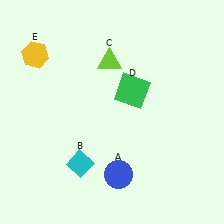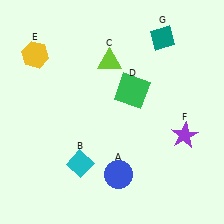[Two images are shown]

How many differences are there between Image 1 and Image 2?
There are 2 differences between the two images.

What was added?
A purple star (F), a teal diamond (G) were added in Image 2.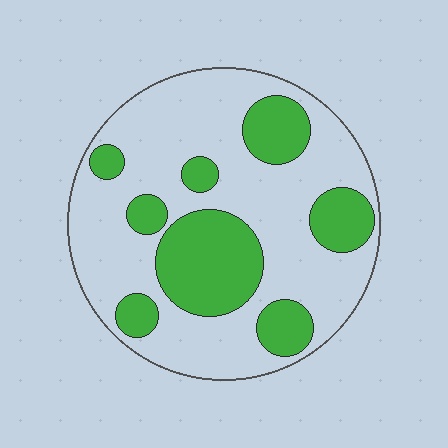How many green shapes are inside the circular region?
8.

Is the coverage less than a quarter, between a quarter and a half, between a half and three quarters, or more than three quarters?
Between a quarter and a half.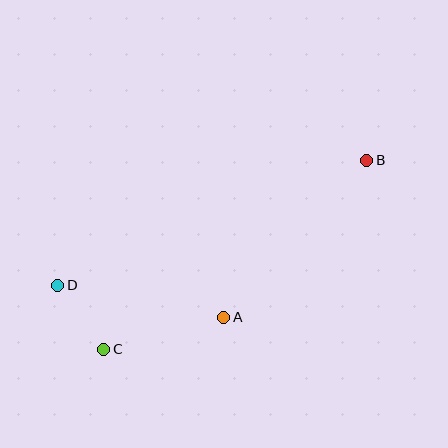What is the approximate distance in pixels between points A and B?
The distance between A and B is approximately 212 pixels.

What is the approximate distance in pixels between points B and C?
The distance between B and C is approximately 324 pixels.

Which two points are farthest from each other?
Points B and D are farthest from each other.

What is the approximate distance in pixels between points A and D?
The distance between A and D is approximately 169 pixels.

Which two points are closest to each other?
Points C and D are closest to each other.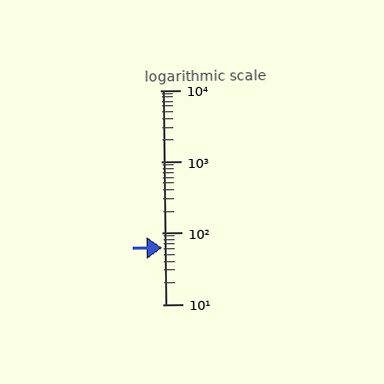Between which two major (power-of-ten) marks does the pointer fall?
The pointer is between 10 and 100.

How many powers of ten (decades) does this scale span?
The scale spans 3 decades, from 10 to 10000.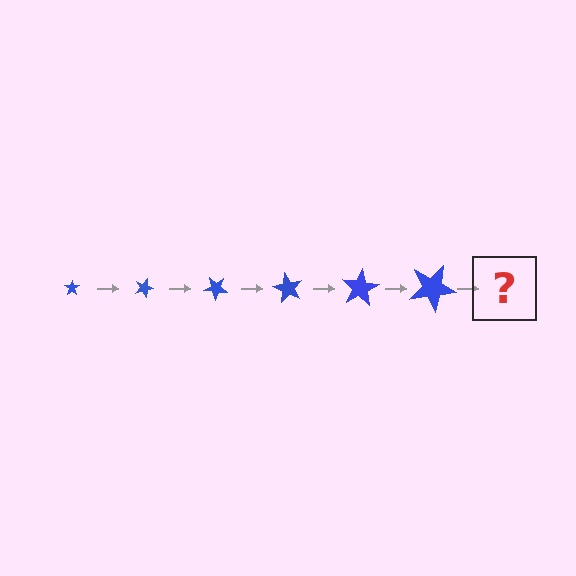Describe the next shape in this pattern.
It should be a star, larger than the previous one and rotated 120 degrees from the start.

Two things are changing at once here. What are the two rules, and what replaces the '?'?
The two rules are that the star grows larger each step and it rotates 20 degrees each step. The '?' should be a star, larger than the previous one and rotated 120 degrees from the start.